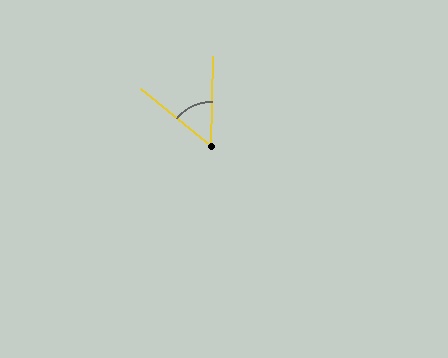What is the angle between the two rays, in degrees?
Approximately 52 degrees.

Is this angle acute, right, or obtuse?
It is acute.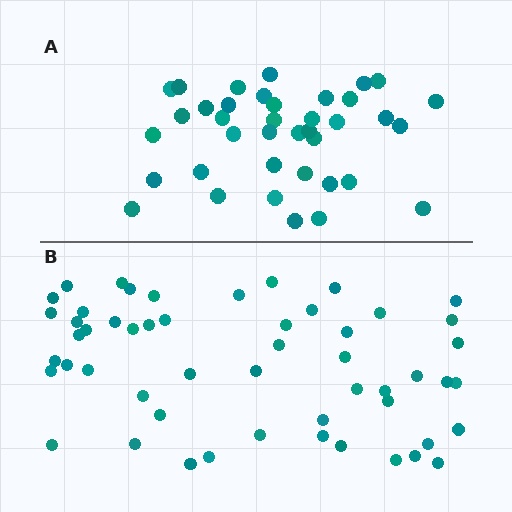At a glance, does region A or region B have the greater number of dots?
Region B (the bottom region) has more dots.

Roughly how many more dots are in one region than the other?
Region B has approximately 15 more dots than region A.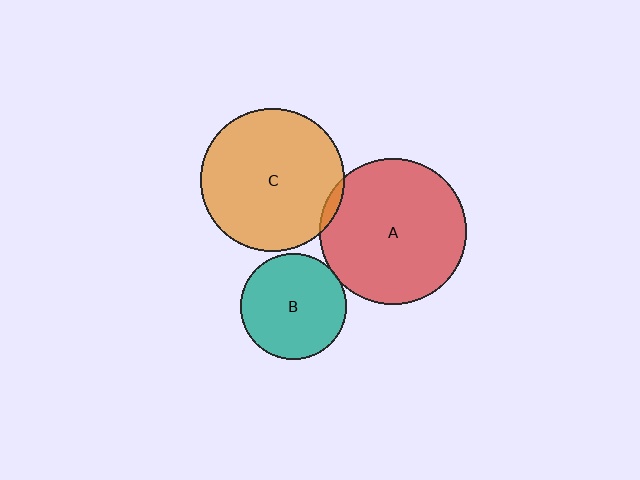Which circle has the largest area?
Circle A (red).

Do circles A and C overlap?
Yes.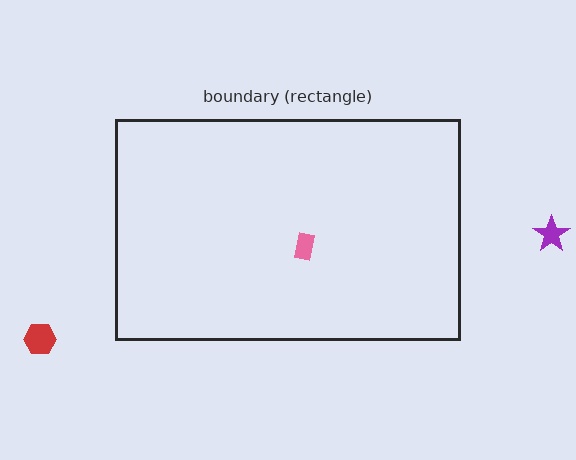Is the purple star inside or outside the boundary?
Outside.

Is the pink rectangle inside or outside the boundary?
Inside.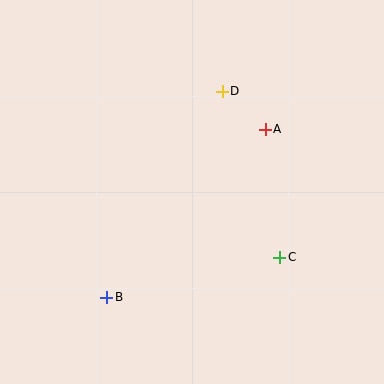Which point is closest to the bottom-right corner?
Point C is closest to the bottom-right corner.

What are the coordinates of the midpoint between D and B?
The midpoint between D and B is at (165, 194).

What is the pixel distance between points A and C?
The distance between A and C is 129 pixels.